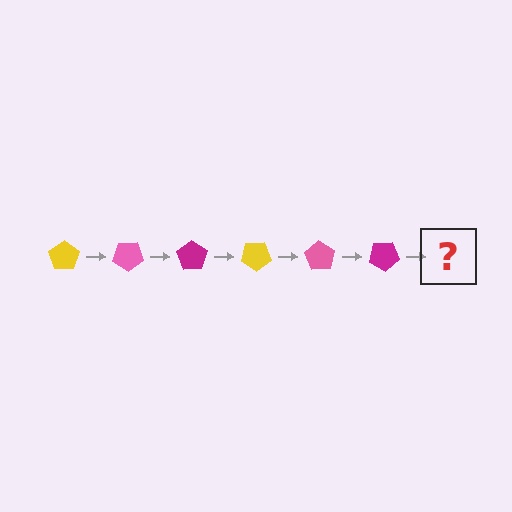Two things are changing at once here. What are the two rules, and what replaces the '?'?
The two rules are that it rotates 35 degrees each step and the color cycles through yellow, pink, and magenta. The '?' should be a yellow pentagon, rotated 210 degrees from the start.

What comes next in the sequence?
The next element should be a yellow pentagon, rotated 210 degrees from the start.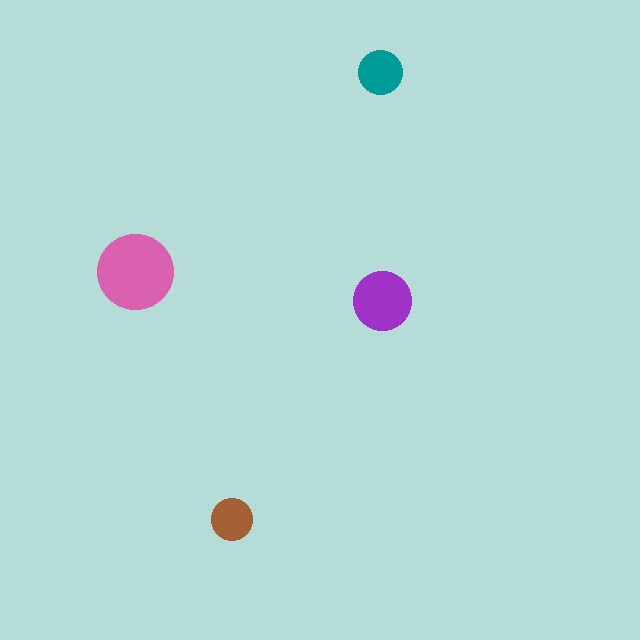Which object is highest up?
The teal circle is topmost.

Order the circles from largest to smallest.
the pink one, the purple one, the teal one, the brown one.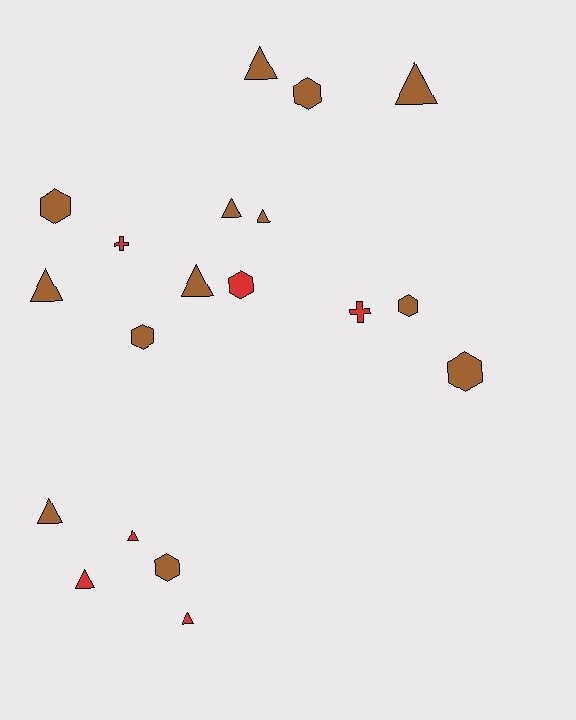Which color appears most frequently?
Brown, with 13 objects.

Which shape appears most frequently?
Triangle, with 10 objects.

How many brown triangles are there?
There are 7 brown triangles.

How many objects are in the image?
There are 19 objects.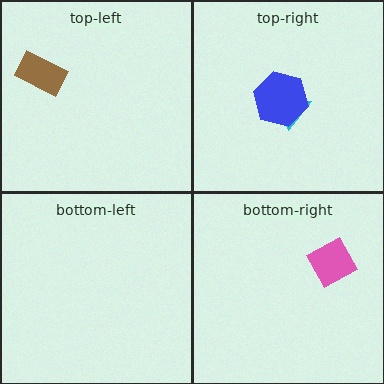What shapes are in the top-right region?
The cyan triangle, the blue hexagon.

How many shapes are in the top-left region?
1.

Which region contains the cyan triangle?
The top-right region.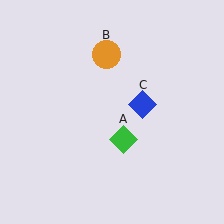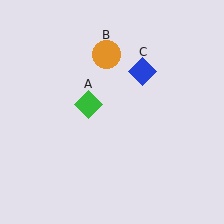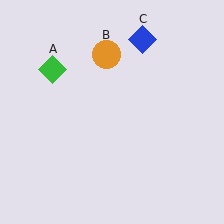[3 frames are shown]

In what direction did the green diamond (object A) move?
The green diamond (object A) moved up and to the left.